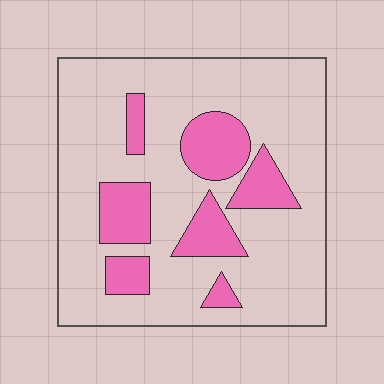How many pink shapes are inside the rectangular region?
7.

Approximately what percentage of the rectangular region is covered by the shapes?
Approximately 20%.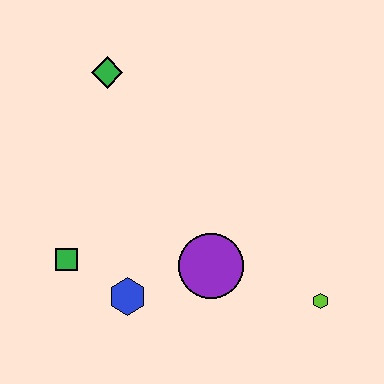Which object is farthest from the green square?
The lime hexagon is farthest from the green square.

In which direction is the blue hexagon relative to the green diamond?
The blue hexagon is below the green diamond.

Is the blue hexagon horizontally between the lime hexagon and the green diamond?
Yes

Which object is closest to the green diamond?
The green square is closest to the green diamond.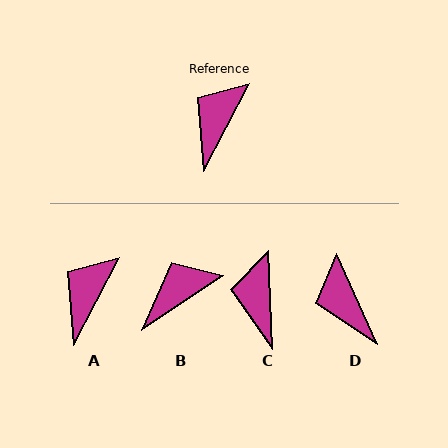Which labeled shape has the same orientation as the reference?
A.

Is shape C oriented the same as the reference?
No, it is off by about 30 degrees.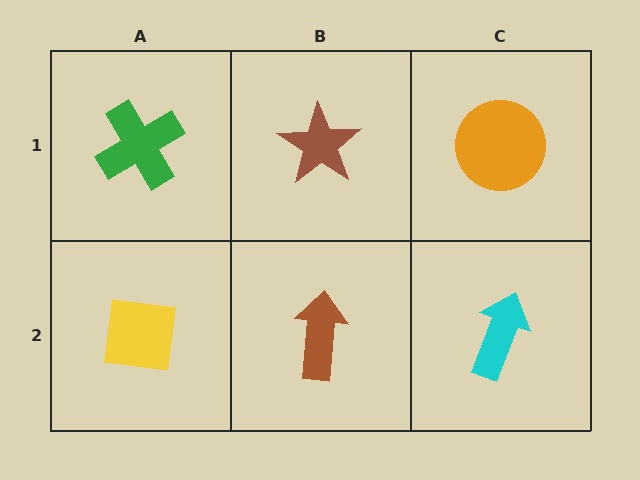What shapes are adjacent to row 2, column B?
A brown star (row 1, column B), a yellow square (row 2, column A), a cyan arrow (row 2, column C).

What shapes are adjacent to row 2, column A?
A green cross (row 1, column A), a brown arrow (row 2, column B).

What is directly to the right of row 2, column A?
A brown arrow.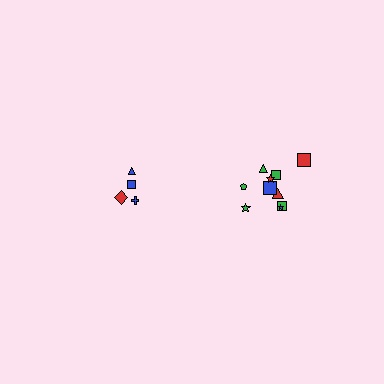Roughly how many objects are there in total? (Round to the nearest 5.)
Roughly 15 objects in total.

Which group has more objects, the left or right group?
The right group.